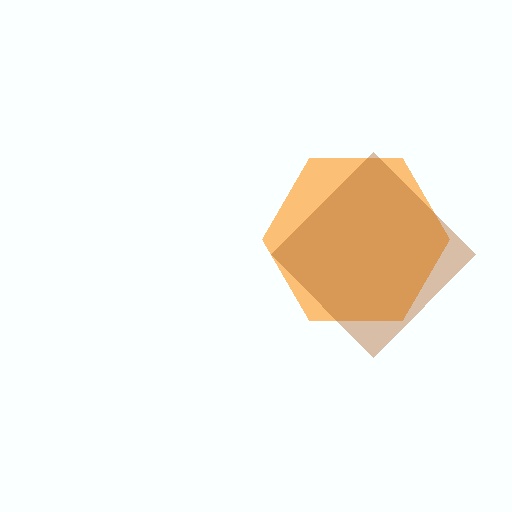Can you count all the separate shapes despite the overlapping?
Yes, there are 2 separate shapes.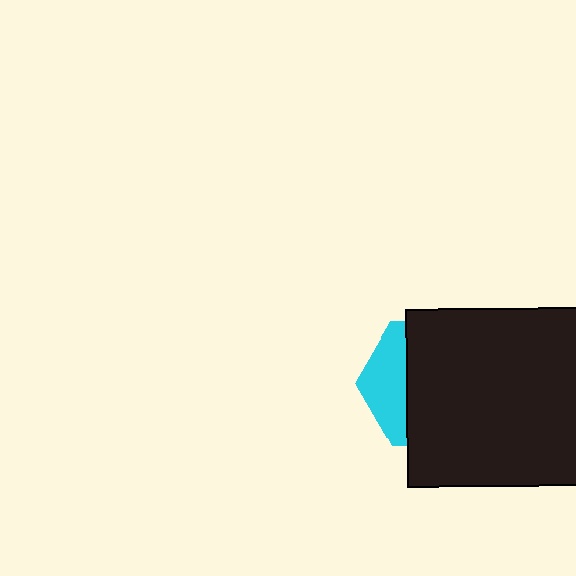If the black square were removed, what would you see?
You would see the complete cyan hexagon.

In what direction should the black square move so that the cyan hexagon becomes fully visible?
The black square should move right. That is the shortest direction to clear the overlap and leave the cyan hexagon fully visible.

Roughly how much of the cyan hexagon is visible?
A small part of it is visible (roughly 31%).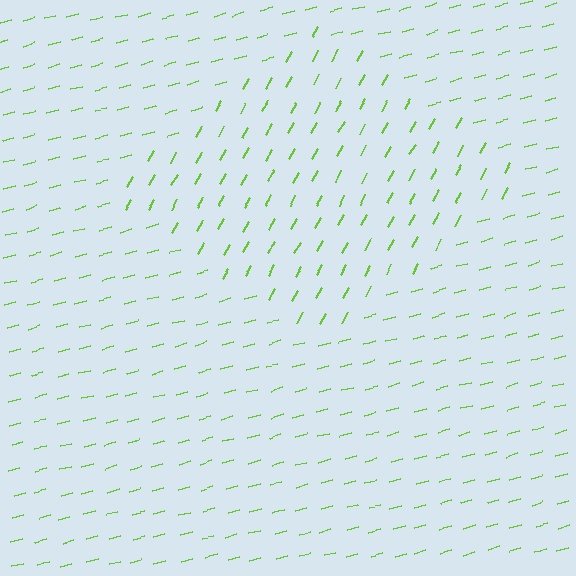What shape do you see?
I see a diamond.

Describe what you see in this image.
The image is filled with small lime line segments. A diamond region in the image has lines oriented differently from the surrounding lines, creating a visible texture boundary.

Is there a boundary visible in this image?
Yes, there is a texture boundary formed by a change in line orientation.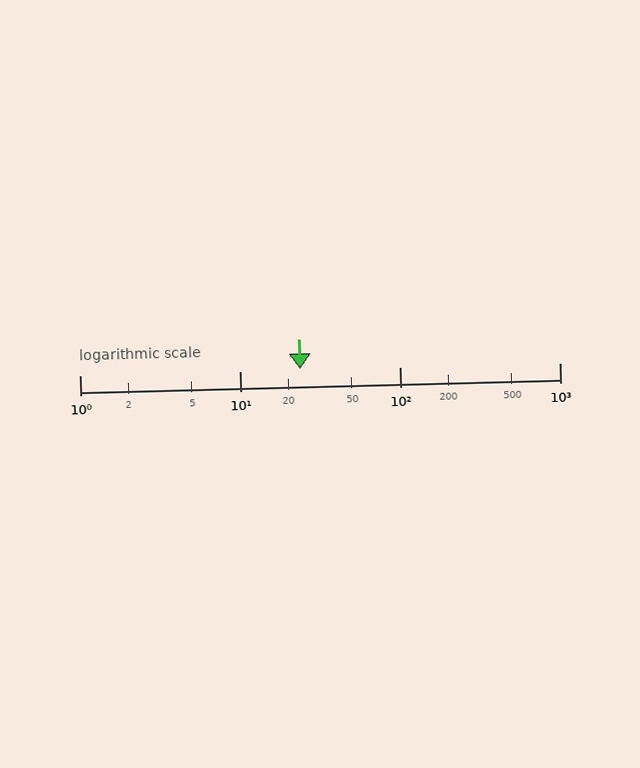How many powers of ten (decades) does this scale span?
The scale spans 3 decades, from 1 to 1000.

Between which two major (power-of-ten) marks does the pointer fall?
The pointer is between 10 and 100.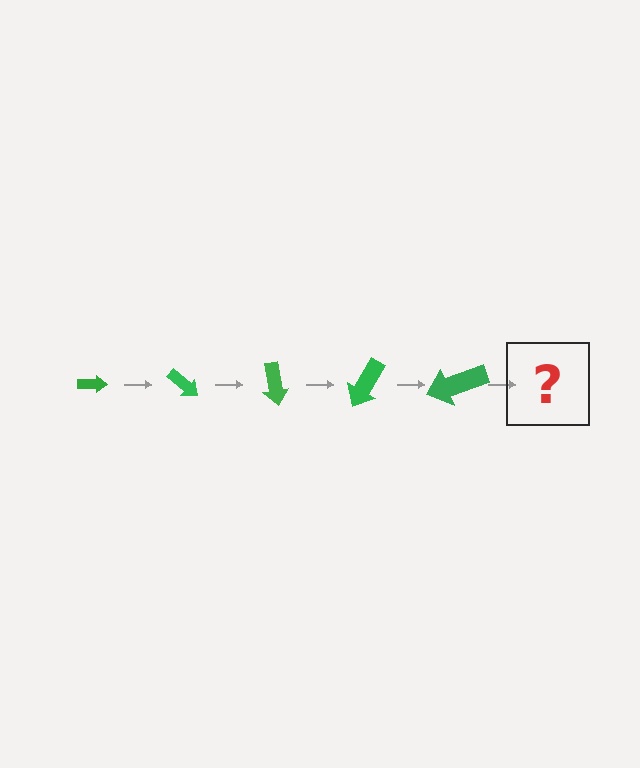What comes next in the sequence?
The next element should be an arrow, larger than the previous one and rotated 200 degrees from the start.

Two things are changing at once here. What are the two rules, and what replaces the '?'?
The two rules are that the arrow grows larger each step and it rotates 40 degrees each step. The '?' should be an arrow, larger than the previous one and rotated 200 degrees from the start.